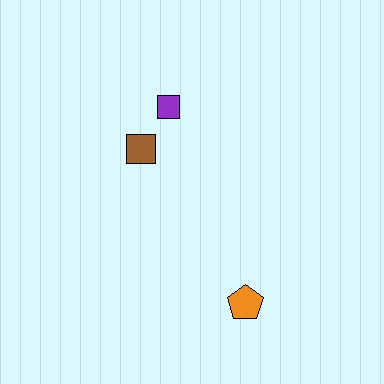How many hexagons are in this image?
There are no hexagons.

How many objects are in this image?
There are 3 objects.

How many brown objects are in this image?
There is 1 brown object.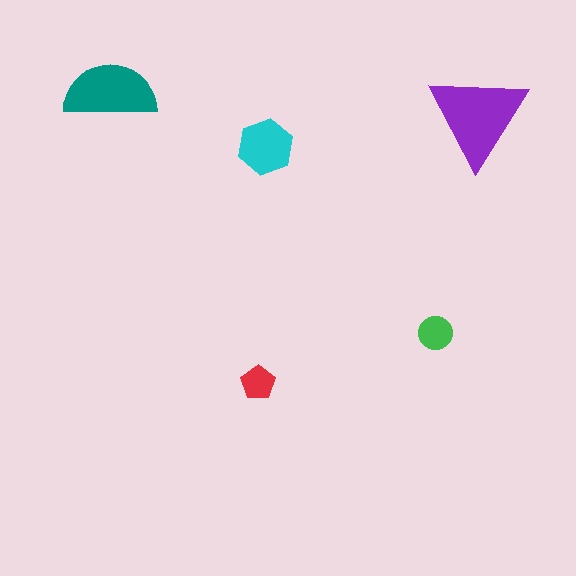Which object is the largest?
The purple triangle.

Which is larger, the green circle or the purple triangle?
The purple triangle.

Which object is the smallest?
The red pentagon.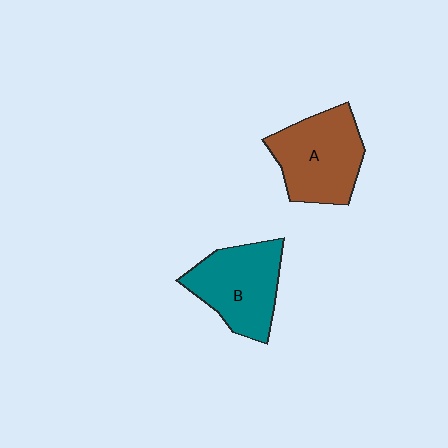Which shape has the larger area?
Shape A (brown).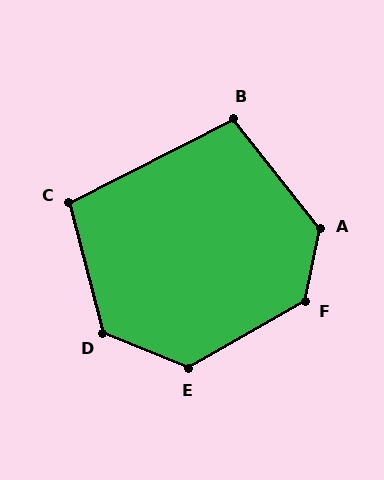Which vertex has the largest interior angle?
F, at approximately 132 degrees.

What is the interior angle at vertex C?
Approximately 102 degrees (obtuse).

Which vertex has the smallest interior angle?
B, at approximately 101 degrees.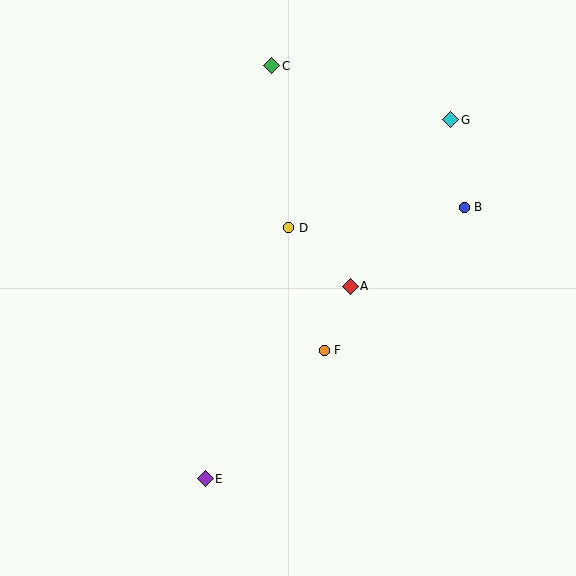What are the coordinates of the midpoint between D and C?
The midpoint between D and C is at (280, 147).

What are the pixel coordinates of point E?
Point E is at (205, 479).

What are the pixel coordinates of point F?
Point F is at (324, 350).